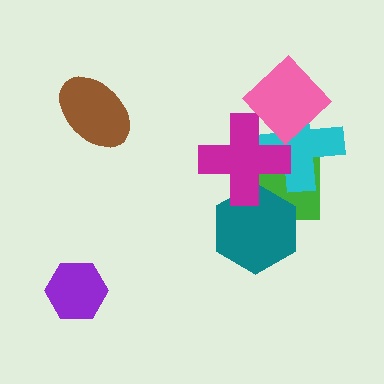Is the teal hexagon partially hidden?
Yes, it is partially covered by another shape.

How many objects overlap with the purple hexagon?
0 objects overlap with the purple hexagon.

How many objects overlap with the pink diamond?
2 objects overlap with the pink diamond.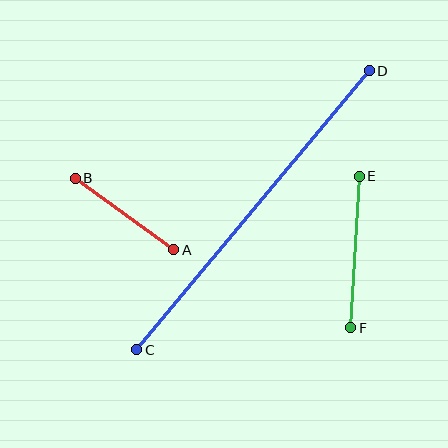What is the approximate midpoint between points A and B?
The midpoint is at approximately (125, 214) pixels.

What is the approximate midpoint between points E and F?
The midpoint is at approximately (355, 252) pixels.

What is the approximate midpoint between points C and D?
The midpoint is at approximately (253, 210) pixels.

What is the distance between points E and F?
The distance is approximately 152 pixels.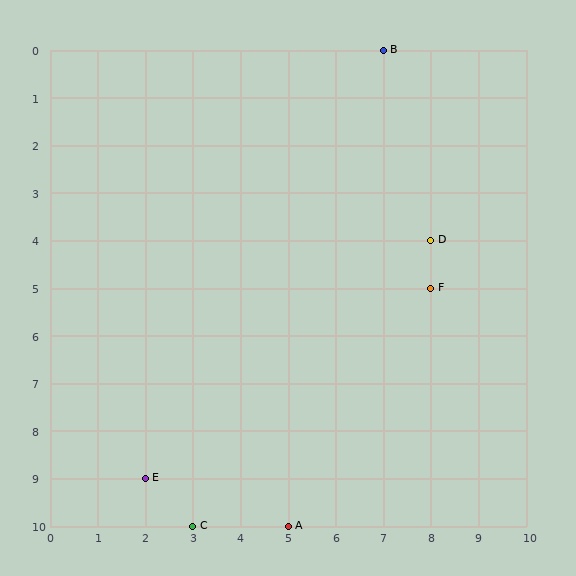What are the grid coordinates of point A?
Point A is at grid coordinates (5, 10).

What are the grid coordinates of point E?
Point E is at grid coordinates (2, 9).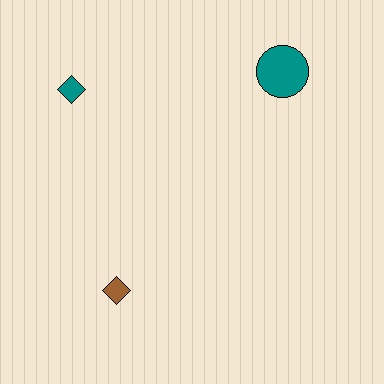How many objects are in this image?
There are 3 objects.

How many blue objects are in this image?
There are no blue objects.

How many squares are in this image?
There are no squares.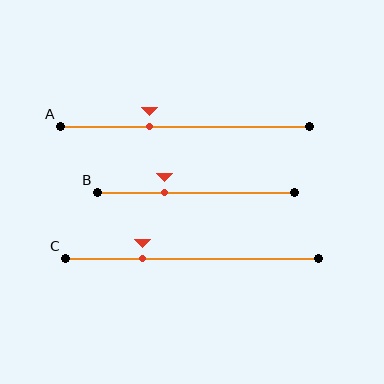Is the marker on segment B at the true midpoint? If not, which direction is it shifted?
No, the marker on segment B is shifted to the left by about 16% of the segment length.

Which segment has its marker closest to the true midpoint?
Segment A has its marker closest to the true midpoint.